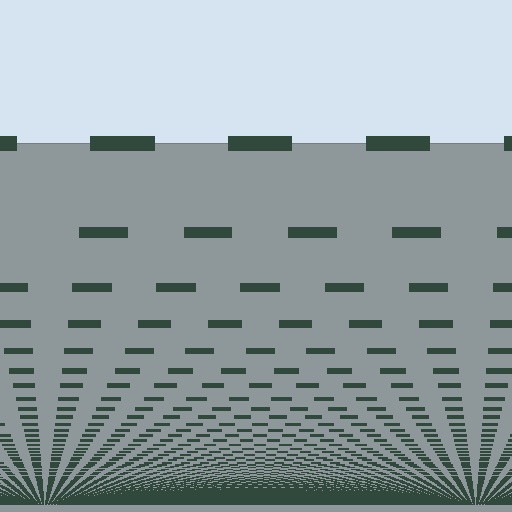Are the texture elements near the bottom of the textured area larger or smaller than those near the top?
Smaller. The gradient is inverted — elements near the bottom are smaller and denser.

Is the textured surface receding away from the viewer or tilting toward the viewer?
The surface appears to tilt toward the viewer. Texture elements get larger and sparser toward the top.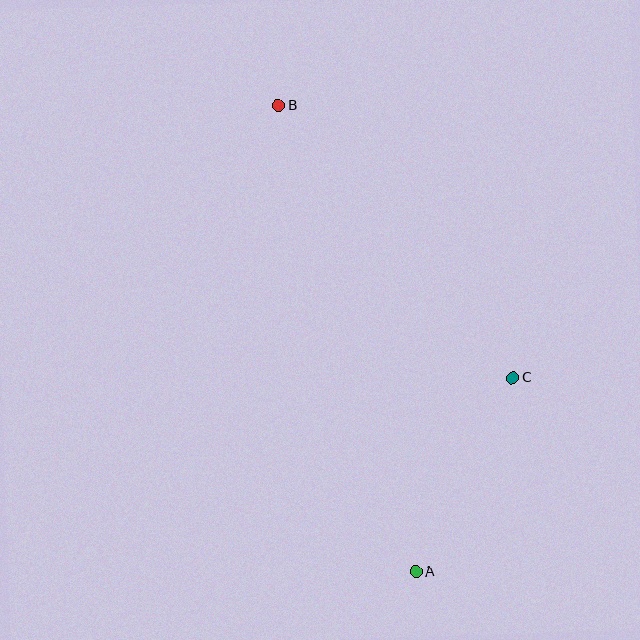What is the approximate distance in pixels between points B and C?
The distance between B and C is approximately 359 pixels.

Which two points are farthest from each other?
Points A and B are farthest from each other.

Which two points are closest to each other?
Points A and C are closest to each other.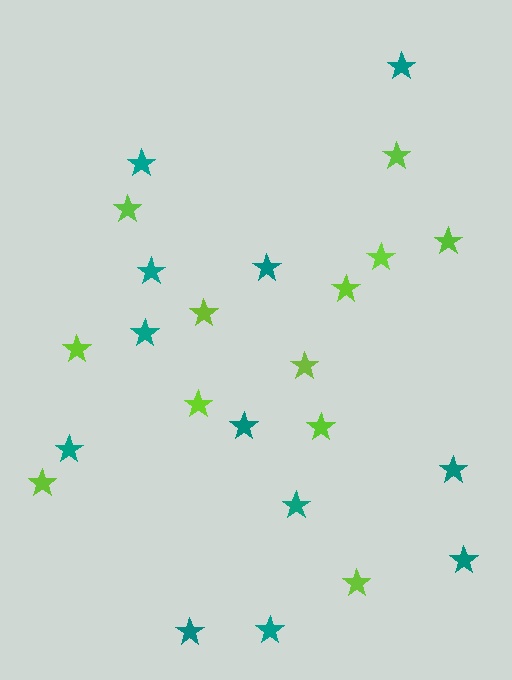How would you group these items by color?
There are 2 groups: one group of lime stars (12) and one group of teal stars (12).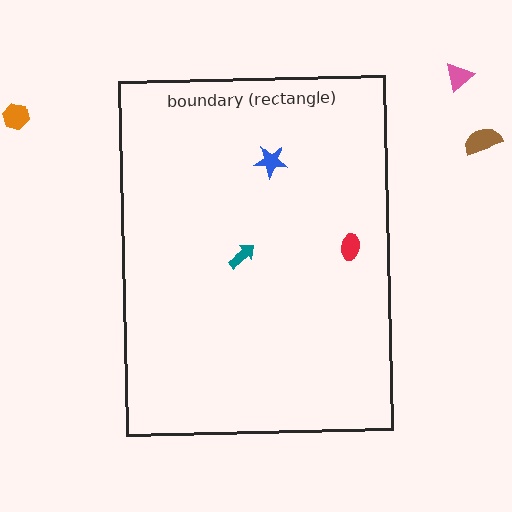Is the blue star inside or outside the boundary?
Inside.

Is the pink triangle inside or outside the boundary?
Outside.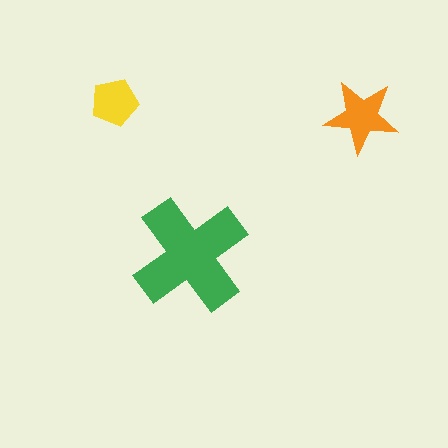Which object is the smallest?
The yellow pentagon.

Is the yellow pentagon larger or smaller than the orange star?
Smaller.